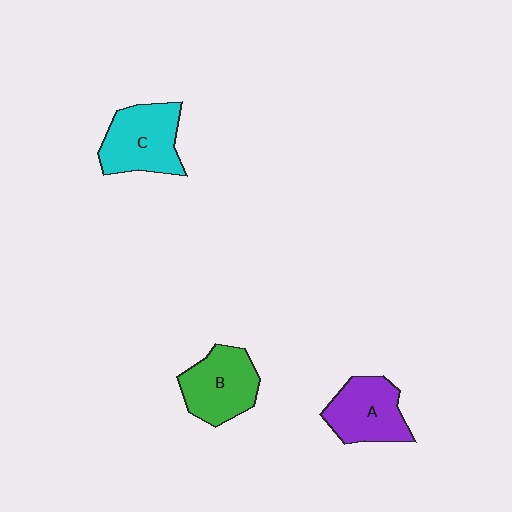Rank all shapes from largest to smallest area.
From largest to smallest: C (cyan), B (green), A (purple).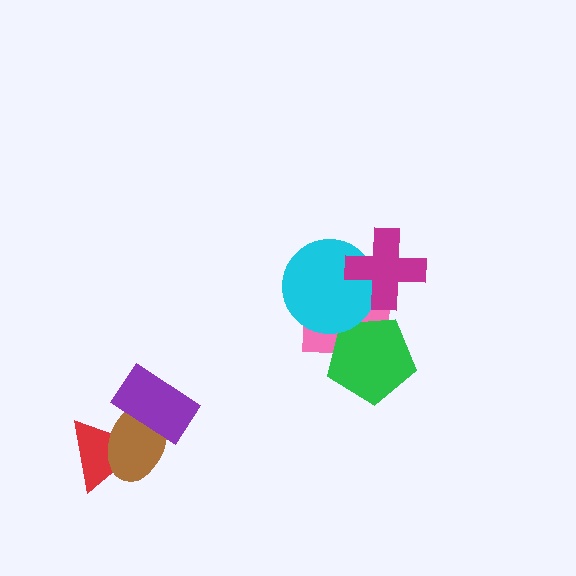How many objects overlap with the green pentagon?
2 objects overlap with the green pentagon.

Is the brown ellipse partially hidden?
Yes, it is partially covered by another shape.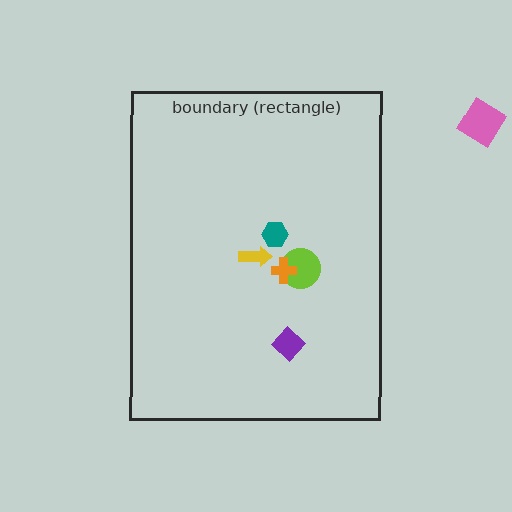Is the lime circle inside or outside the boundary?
Inside.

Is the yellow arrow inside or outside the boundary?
Inside.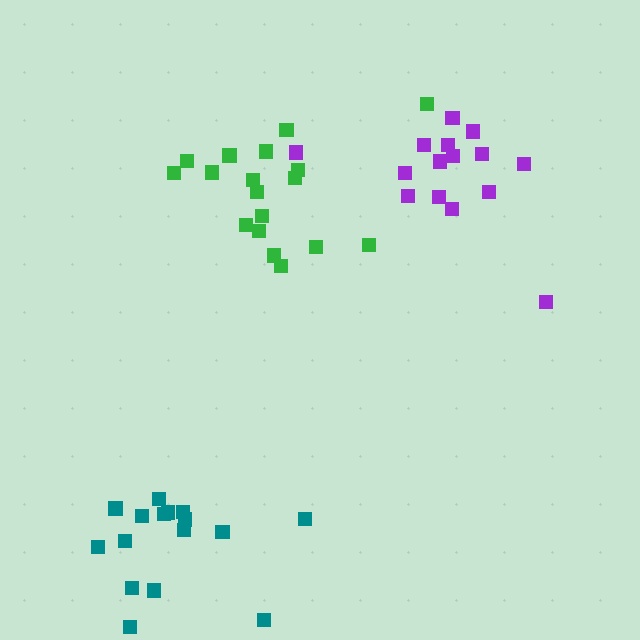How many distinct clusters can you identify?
There are 3 distinct clusters.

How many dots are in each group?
Group 1: 15 dots, Group 2: 16 dots, Group 3: 18 dots (49 total).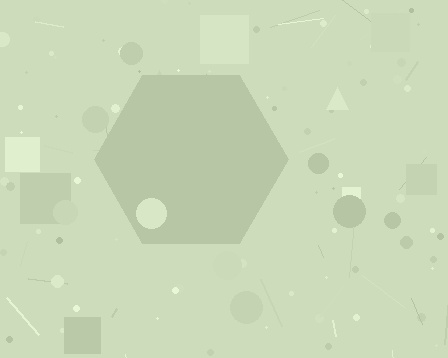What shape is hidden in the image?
A hexagon is hidden in the image.